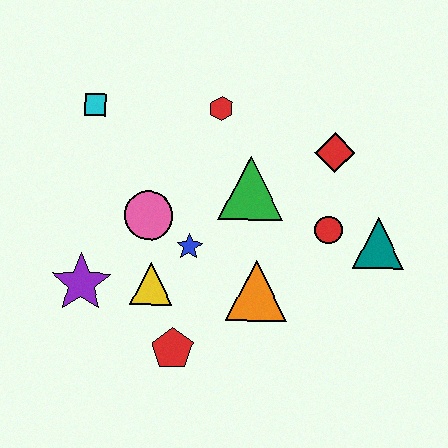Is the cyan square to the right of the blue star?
No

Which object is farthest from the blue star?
The teal triangle is farthest from the blue star.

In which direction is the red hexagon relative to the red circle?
The red hexagon is above the red circle.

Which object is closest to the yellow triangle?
The blue star is closest to the yellow triangle.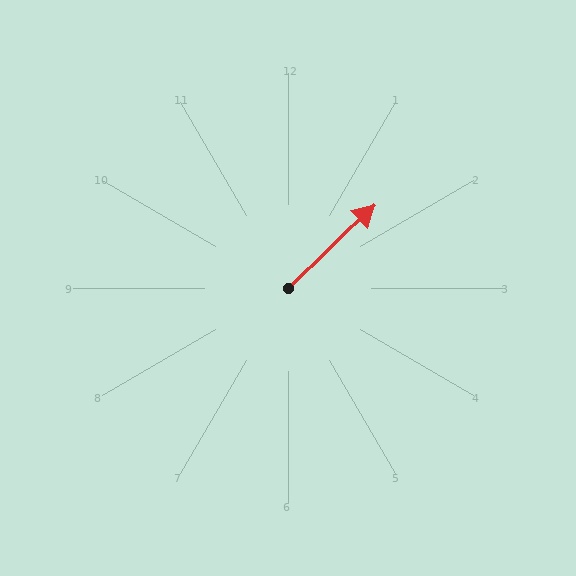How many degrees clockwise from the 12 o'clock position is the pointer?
Approximately 46 degrees.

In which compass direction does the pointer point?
Northeast.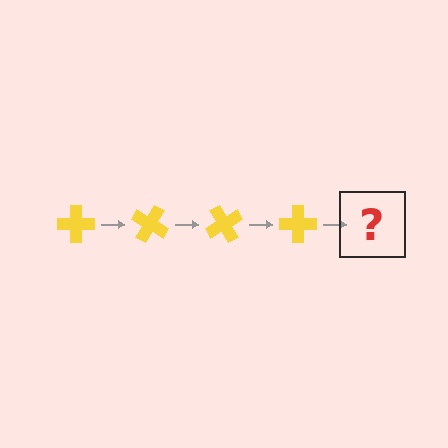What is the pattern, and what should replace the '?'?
The pattern is that the cross rotates 30 degrees each step. The '?' should be a yellow cross rotated 120 degrees.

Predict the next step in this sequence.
The next step is a yellow cross rotated 120 degrees.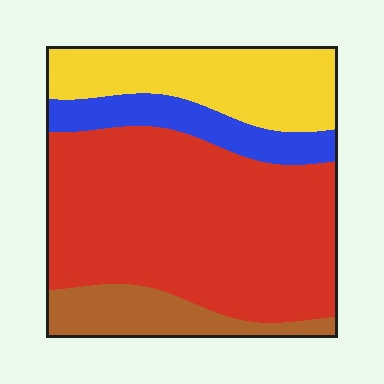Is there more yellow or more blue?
Yellow.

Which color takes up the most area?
Red, at roughly 55%.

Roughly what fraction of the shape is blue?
Blue takes up less than a quarter of the shape.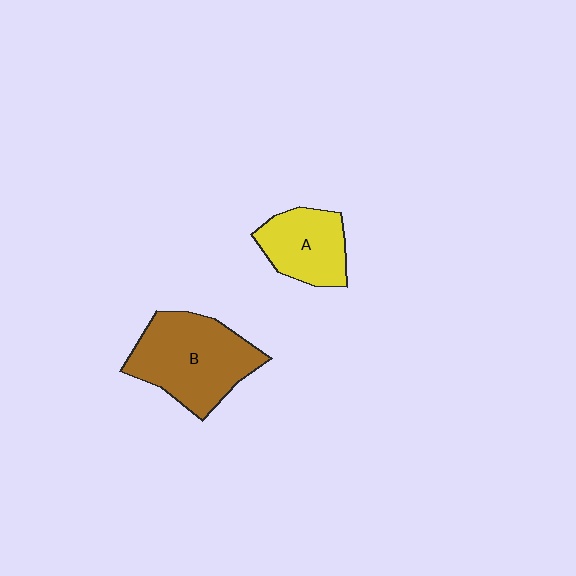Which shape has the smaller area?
Shape A (yellow).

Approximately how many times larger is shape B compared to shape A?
Approximately 1.6 times.